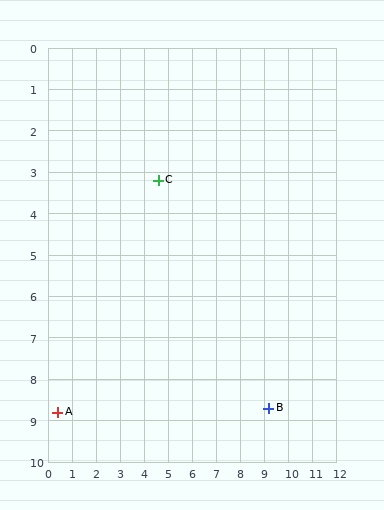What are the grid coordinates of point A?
Point A is at approximately (0.4, 8.8).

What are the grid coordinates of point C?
Point C is at approximately (4.6, 3.2).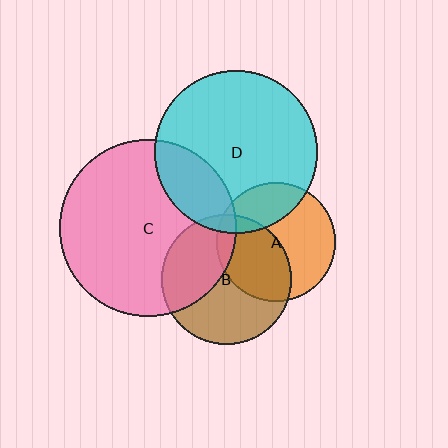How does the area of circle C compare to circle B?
Approximately 1.9 times.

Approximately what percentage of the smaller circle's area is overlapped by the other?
Approximately 45%.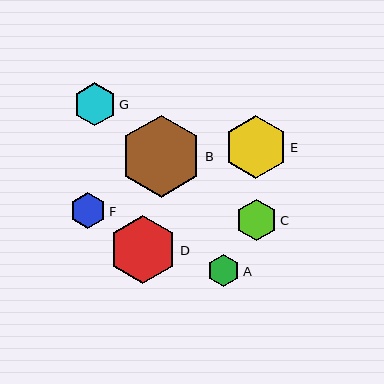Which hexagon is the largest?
Hexagon B is the largest with a size of approximately 82 pixels.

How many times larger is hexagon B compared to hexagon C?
Hexagon B is approximately 2.0 times the size of hexagon C.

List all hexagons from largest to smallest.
From largest to smallest: B, D, E, G, C, F, A.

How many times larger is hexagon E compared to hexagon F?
Hexagon E is approximately 1.7 times the size of hexagon F.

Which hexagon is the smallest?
Hexagon A is the smallest with a size of approximately 32 pixels.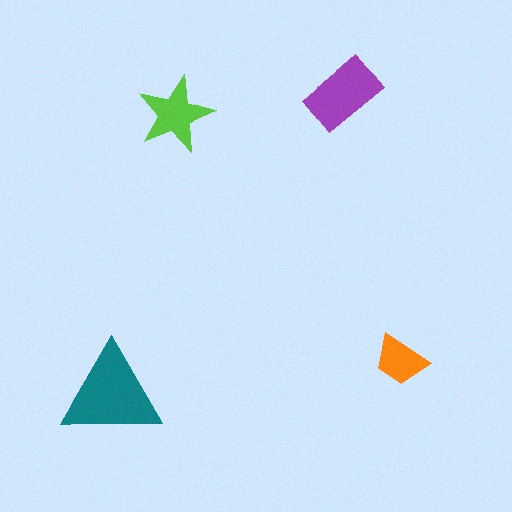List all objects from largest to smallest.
The teal triangle, the purple rectangle, the lime star, the orange trapezoid.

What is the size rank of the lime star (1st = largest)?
3rd.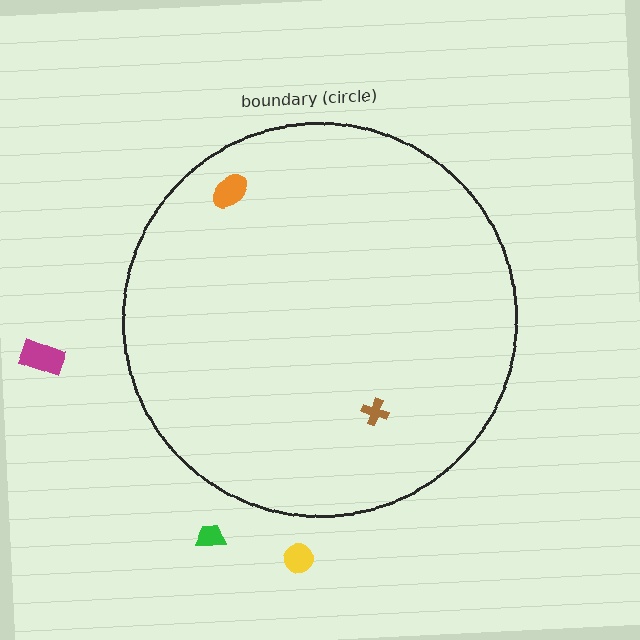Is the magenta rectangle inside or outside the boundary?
Outside.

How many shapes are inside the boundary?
2 inside, 3 outside.